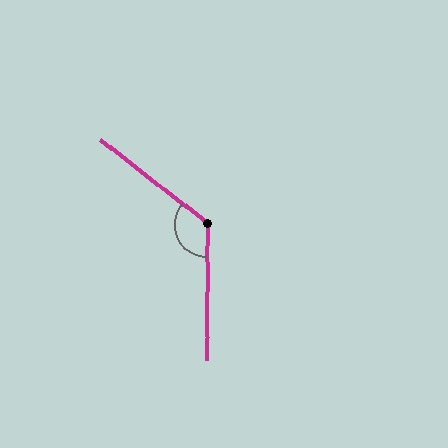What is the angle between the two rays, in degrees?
Approximately 128 degrees.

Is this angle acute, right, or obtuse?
It is obtuse.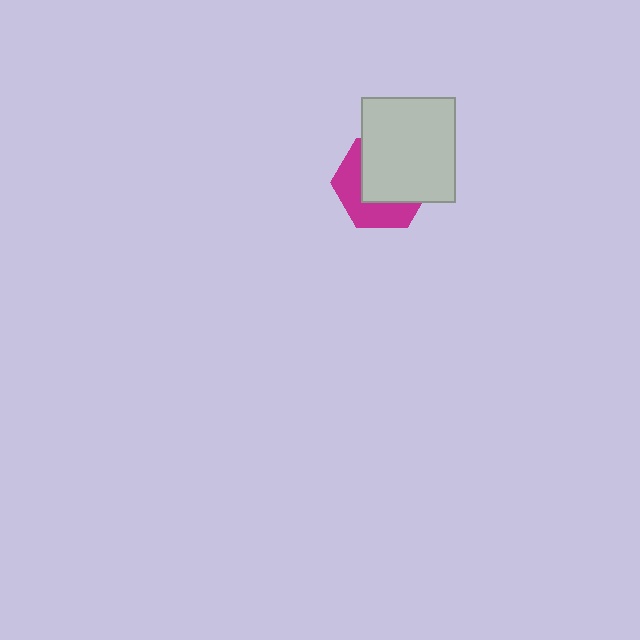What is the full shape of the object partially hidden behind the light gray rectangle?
The partially hidden object is a magenta hexagon.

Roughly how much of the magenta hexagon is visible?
A small part of it is visible (roughly 42%).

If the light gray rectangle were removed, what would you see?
You would see the complete magenta hexagon.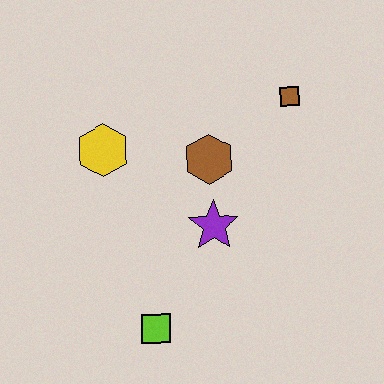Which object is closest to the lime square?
The purple star is closest to the lime square.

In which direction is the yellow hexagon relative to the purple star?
The yellow hexagon is to the left of the purple star.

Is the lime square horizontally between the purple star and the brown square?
No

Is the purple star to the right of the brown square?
No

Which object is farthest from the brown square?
The lime square is farthest from the brown square.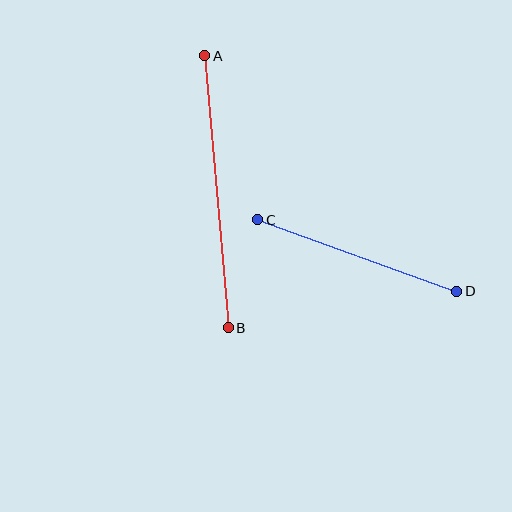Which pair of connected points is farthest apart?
Points A and B are farthest apart.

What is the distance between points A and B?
The distance is approximately 273 pixels.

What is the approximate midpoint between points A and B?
The midpoint is at approximately (217, 192) pixels.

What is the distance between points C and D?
The distance is approximately 211 pixels.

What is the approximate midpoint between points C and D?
The midpoint is at approximately (357, 255) pixels.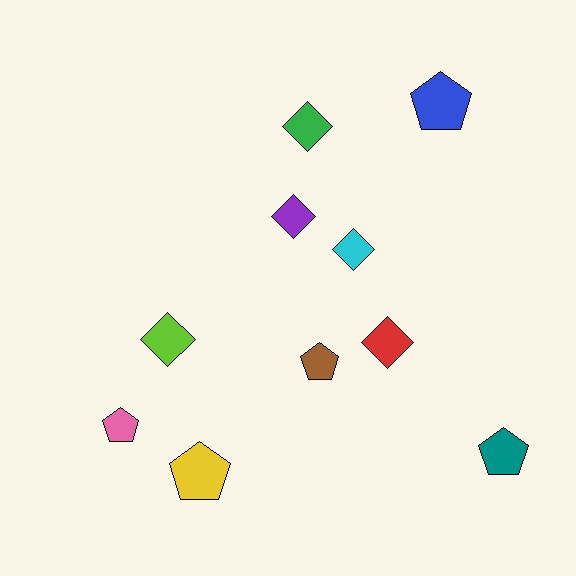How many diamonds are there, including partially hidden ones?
There are 5 diamonds.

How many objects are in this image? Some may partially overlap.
There are 10 objects.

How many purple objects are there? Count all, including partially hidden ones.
There is 1 purple object.